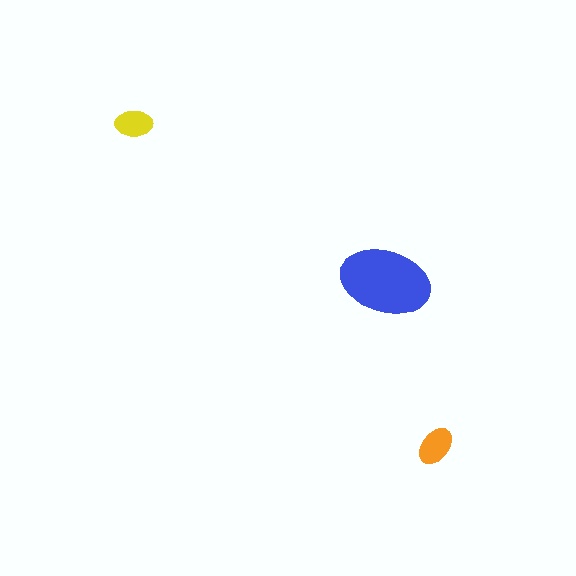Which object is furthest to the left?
The yellow ellipse is leftmost.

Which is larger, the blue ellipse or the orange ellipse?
The blue one.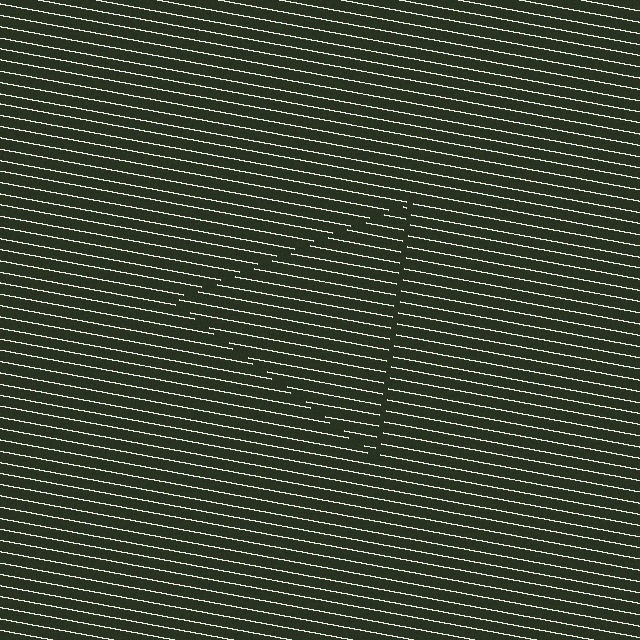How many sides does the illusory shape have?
3 sides — the line-ends trace a triangle.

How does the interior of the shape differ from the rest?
The interior of the shape contains the same grating, shifted by half a period — the contour is defined by the phase discontinuity where line-ends from the inner and outer gratings abut.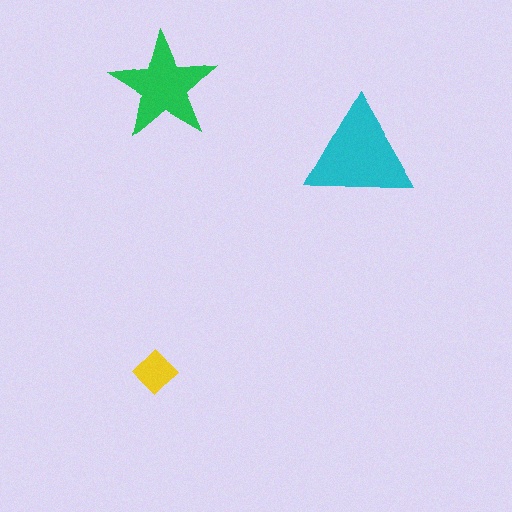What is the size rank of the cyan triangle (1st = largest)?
1st.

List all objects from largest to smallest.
The cyan triangle, the green star, the yellow diamond.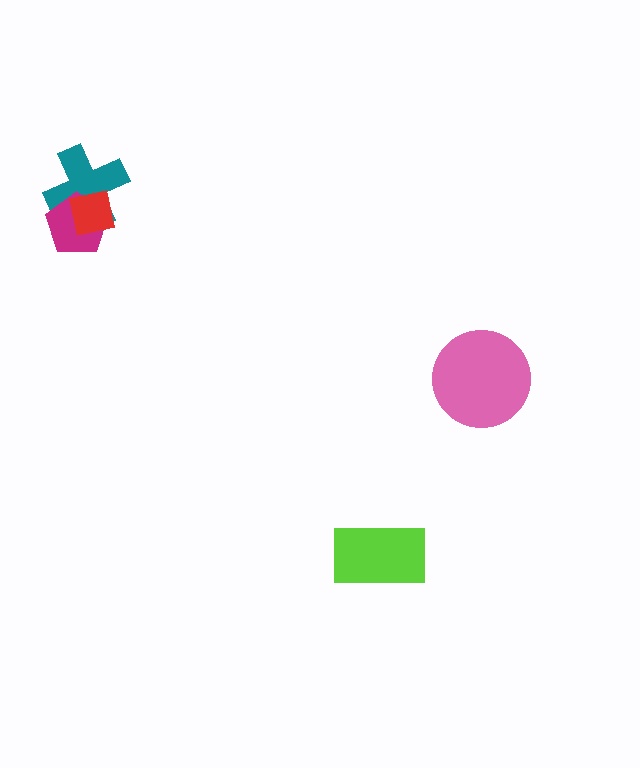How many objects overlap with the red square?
2 objects overlap with the red square.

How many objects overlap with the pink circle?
0 objects overlap with the pink circle.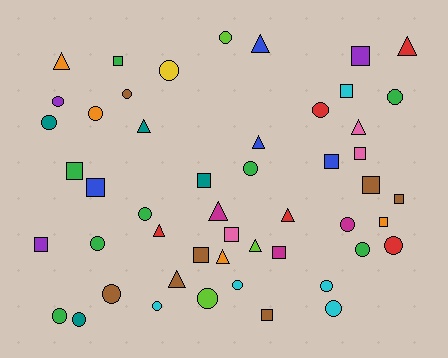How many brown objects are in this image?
There are 7 brown objects.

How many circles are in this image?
There are 22 circles.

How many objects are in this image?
There are 50 objects.